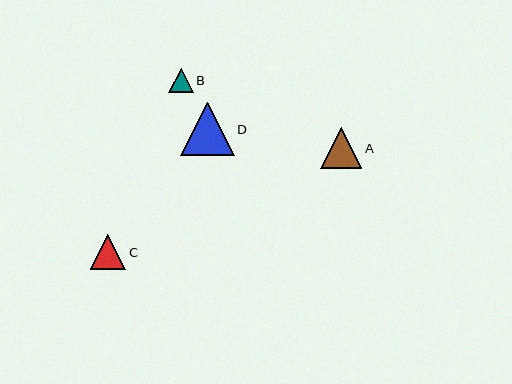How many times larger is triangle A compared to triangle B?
Triangle A is approximately 1.7 times the size of triangle B.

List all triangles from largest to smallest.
From largest to smallest: D, A, C, B.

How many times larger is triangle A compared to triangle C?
Triangle A is approximately 1.2 times the size of triangle C.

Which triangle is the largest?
Triangle D is the largest with a size of approximately 53 pixels.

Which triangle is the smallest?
Triangle B is the smallest with a size of approximately 25 pixels.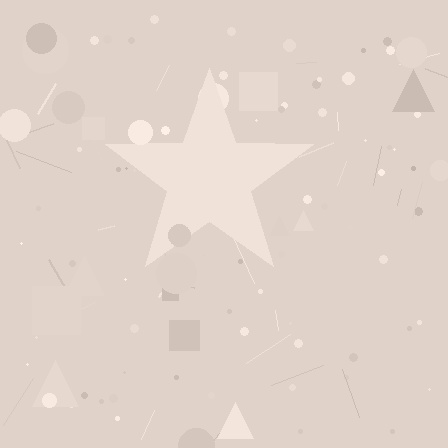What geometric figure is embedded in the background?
A star is embedded in the background.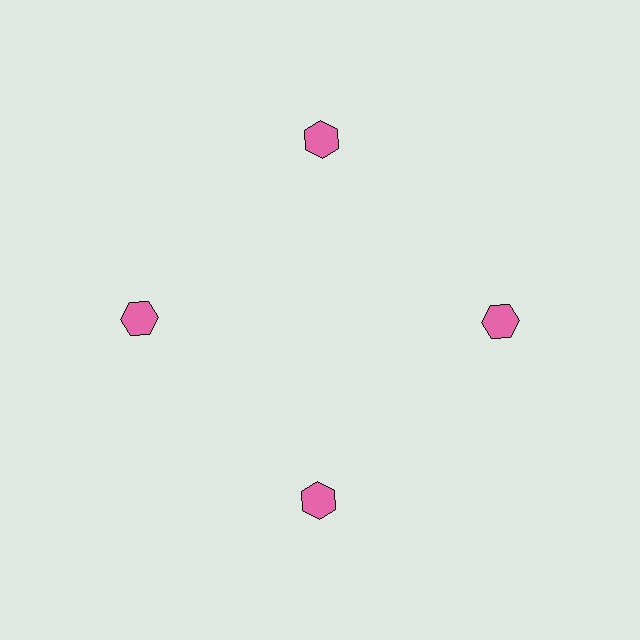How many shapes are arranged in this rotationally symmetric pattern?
There are 4 shapes, arranged in 4 groups of 1.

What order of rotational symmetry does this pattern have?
This pattern has 4-fold rotational symmetry.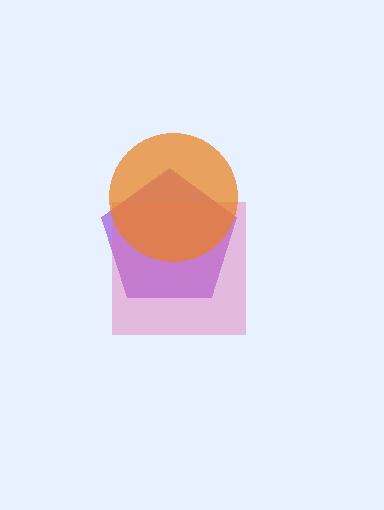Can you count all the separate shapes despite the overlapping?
Yes, there are 3 separate shapes.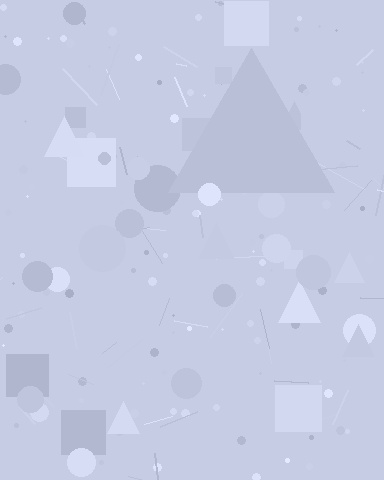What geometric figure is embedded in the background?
A triangle is embedded in the background.